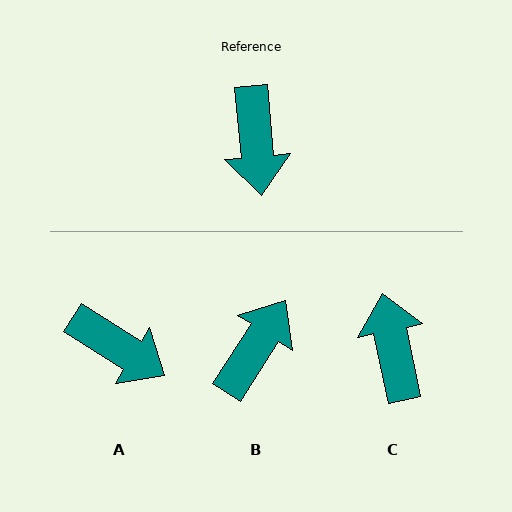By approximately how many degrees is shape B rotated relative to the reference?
Approximately 142 degrees counter-clockwise.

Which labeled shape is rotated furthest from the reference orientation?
C, about 173 degrees away.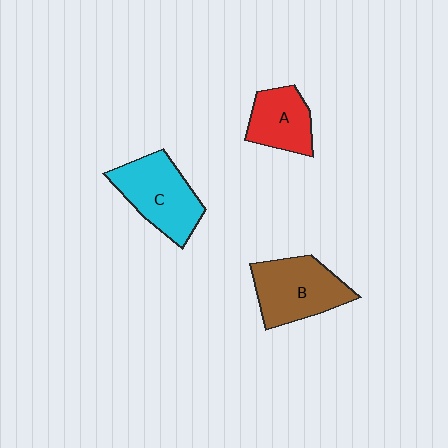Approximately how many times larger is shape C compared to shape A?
Approximately 1.4 times.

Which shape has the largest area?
Shape B (brown).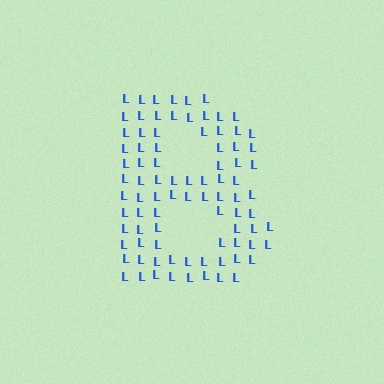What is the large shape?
The large shape is the letter B.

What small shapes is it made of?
It is made of small letter L's.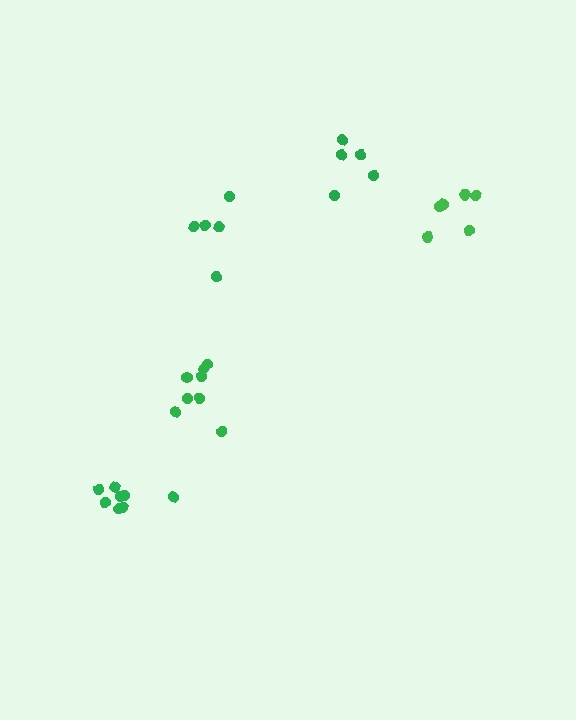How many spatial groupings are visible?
There are 5 spatial groupings.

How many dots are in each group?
Group 1: 6 dots, Group 2: 8 dots, Group 3: 5 dots, Group 4: 5 dots, Group 5: 8 dots (32 total).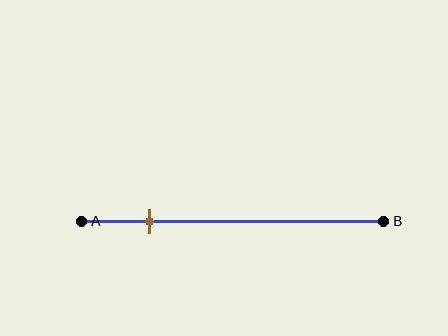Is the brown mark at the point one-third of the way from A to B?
No, the mark is at about 20% from A, not at the 33% one-third point.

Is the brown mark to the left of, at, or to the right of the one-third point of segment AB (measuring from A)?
The brown mark is to the left of the one-third point of segment AB.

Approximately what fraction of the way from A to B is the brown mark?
The brown mark is approximately 20% of the way from A to B.